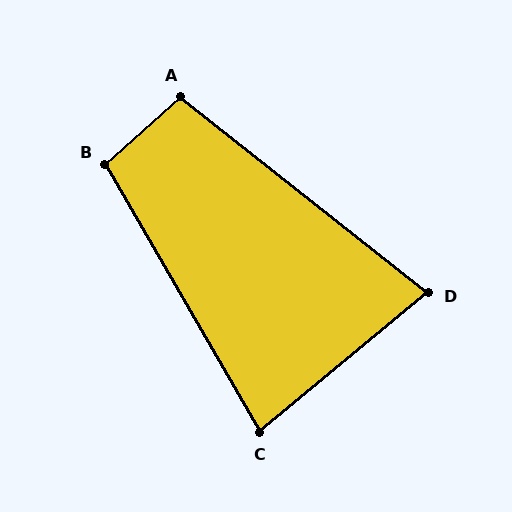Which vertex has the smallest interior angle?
D, at approximately 78 degrees.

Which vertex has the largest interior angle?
B, at approximately 102 degrees.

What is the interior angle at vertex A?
Approximately 100 degrees (obtuse).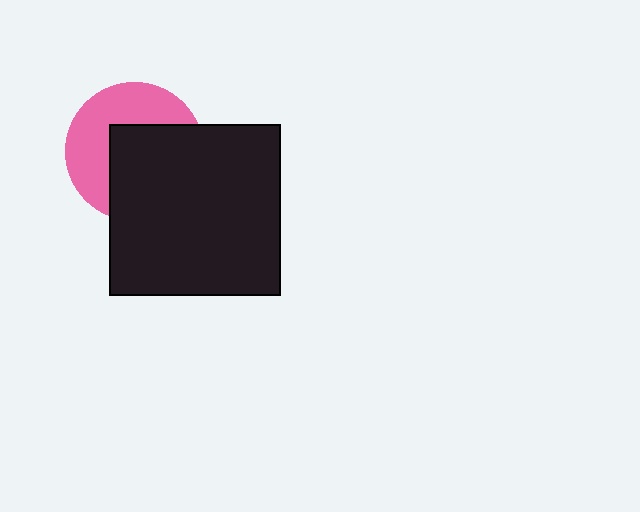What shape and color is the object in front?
The object in front is a black square.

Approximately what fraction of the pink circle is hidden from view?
Roughly 53% of the pink circle is hidden behind the black square.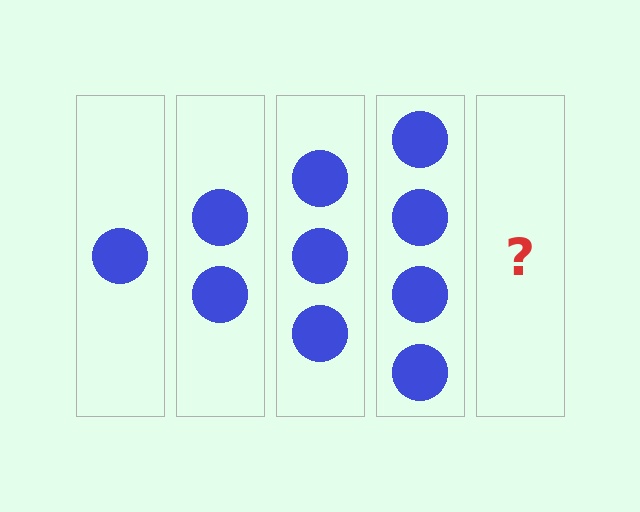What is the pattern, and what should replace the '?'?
The pattern is that each step adds one more circle. The '?' should be 5 circles.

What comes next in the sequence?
The next element should be 5 circles.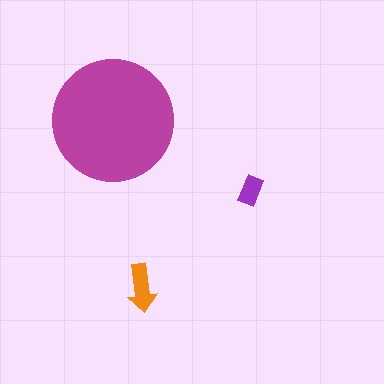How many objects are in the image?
There are 3 objects in the image.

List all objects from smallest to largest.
The purple rectangle, the orange arrow, the magenta circle.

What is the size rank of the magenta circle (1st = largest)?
1st.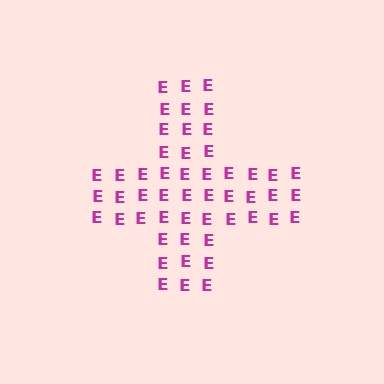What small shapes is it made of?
It is made of small letter E's.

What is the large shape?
The large shape is a cross.